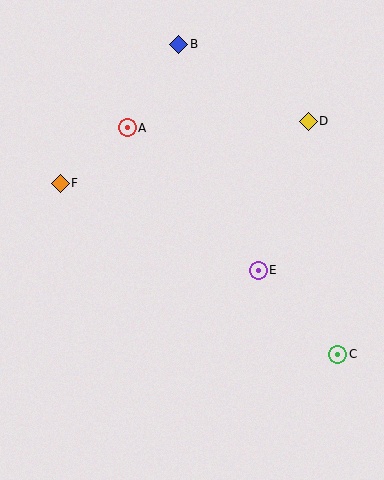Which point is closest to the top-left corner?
Point A is closest to the top-left corner.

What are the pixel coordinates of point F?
Point F is at (60, 183).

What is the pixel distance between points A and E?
The distance between A and E is 194 pixels.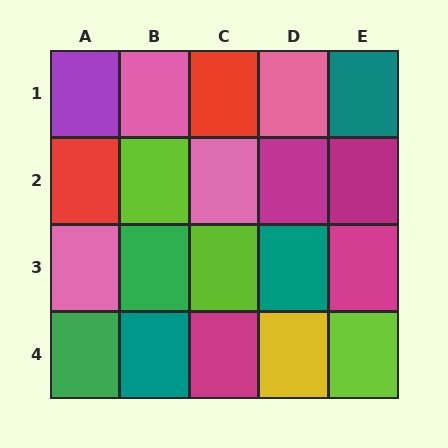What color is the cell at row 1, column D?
Pink.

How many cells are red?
2 cells are red.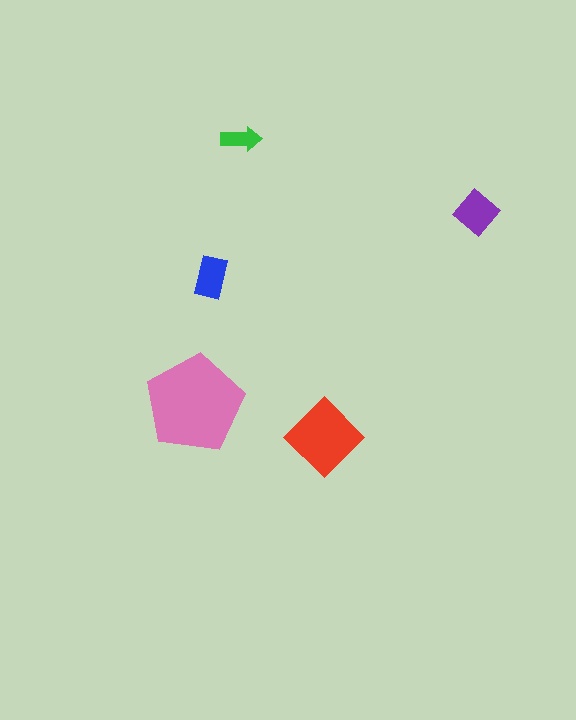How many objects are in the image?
There are 5 objects in the image.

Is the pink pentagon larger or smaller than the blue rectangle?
Larger.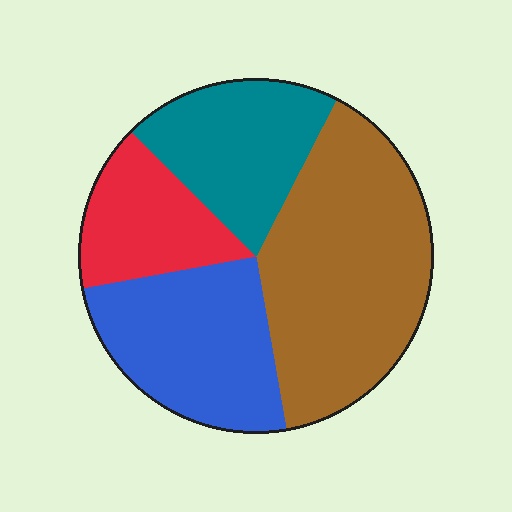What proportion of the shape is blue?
Blue takes up between a sixth and a third of the shape.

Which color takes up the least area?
Red, at roughly 15%.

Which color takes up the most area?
Brown, at roughly 40%.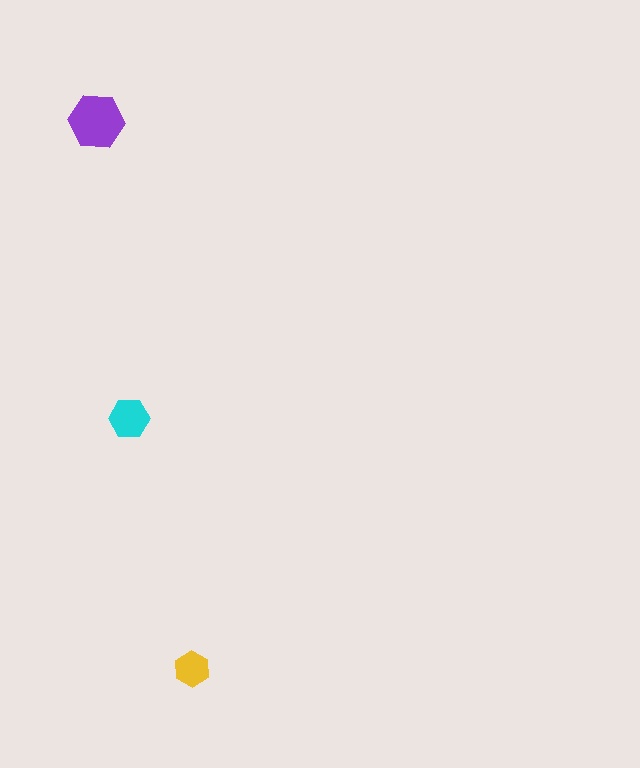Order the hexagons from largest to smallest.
the purple one, the cyan one, the yellow one.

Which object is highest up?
The purple hexagon is topmost.